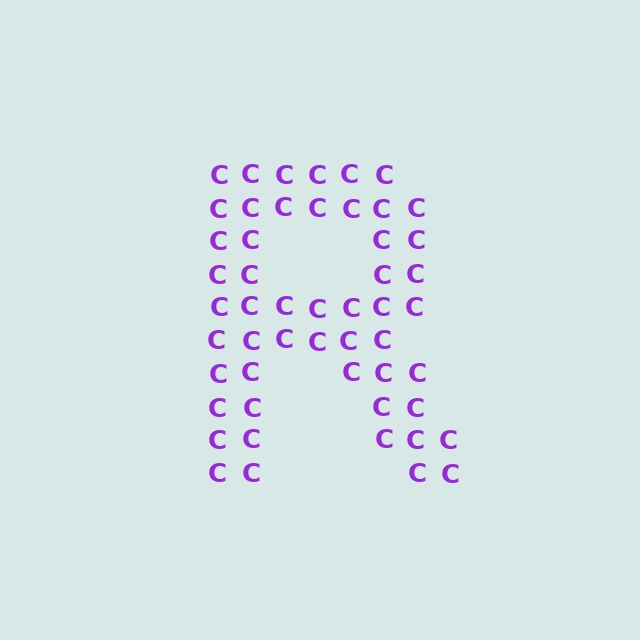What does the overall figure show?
The overall figure shows the letter R.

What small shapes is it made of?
It is made of small letter C's.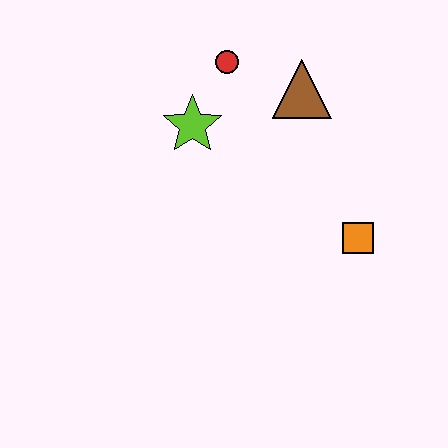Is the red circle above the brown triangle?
Yes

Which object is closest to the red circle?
The lime star is closest to the red circle.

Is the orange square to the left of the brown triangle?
No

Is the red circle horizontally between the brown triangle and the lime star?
Yes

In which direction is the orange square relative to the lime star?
The orange square is to the right of the lime star.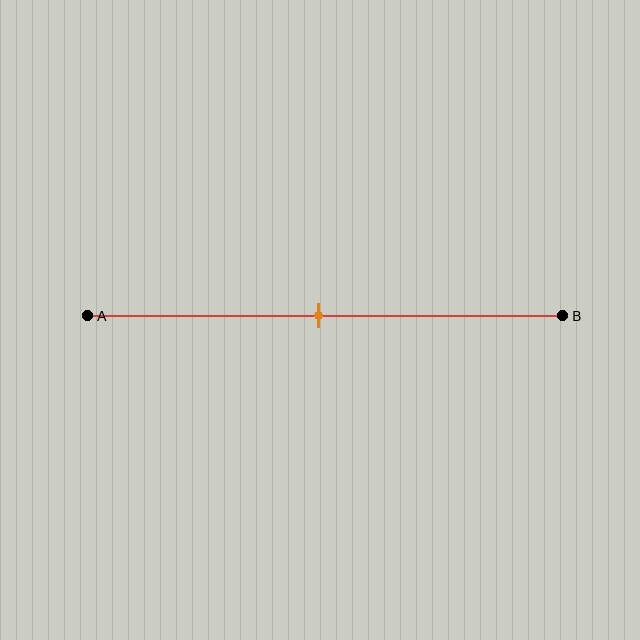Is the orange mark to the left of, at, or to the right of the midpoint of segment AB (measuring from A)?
The orange mark is approximately at the midpoint of segment AB.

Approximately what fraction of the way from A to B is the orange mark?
The orange mark is approximately 50% of the way from A to B.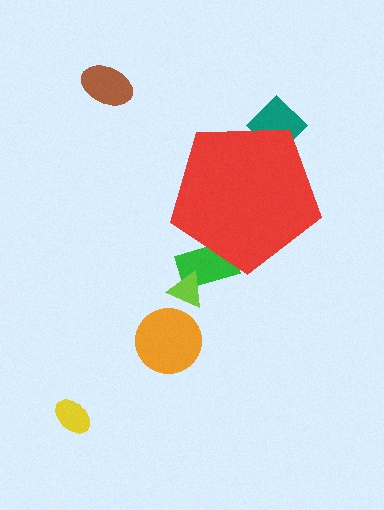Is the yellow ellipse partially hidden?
No, the yellow ellipse is fully visible.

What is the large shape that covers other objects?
A red pentagon.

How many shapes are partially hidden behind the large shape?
2 shapes are partially hidden.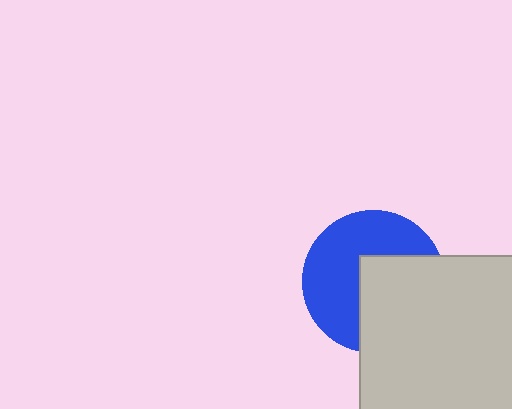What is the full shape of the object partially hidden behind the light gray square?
The partially hidden object is a blue circle.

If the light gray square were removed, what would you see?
You would see the complete blue circle.